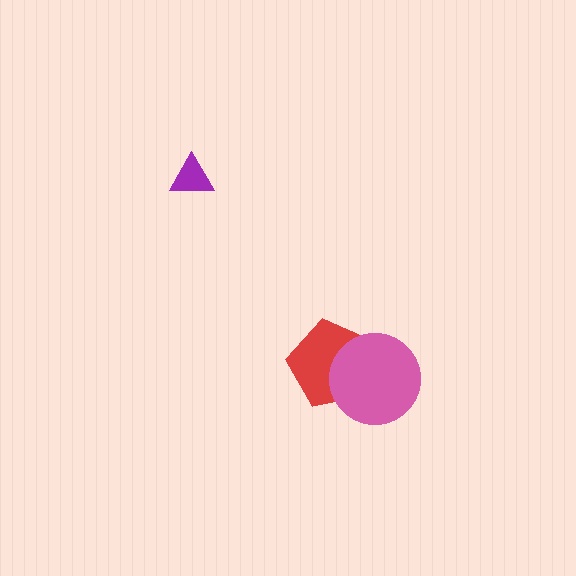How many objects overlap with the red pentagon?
1 object overlaps with the red pentagon.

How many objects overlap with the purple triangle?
0 objects overlap with the purple triangle.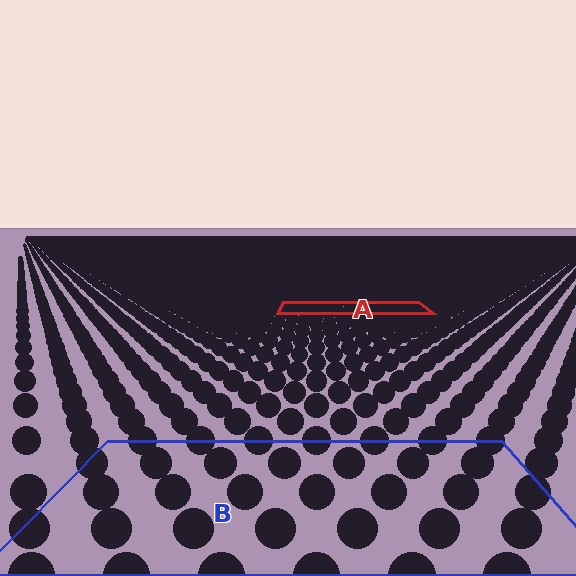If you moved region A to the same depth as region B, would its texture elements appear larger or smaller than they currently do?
They would appear larger. At a closer depth, the same texture elements are projected at a bigger on-screen size.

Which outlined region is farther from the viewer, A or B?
Region A is farther from the viewer — the texture elements inside it appear smaller and more densely packed.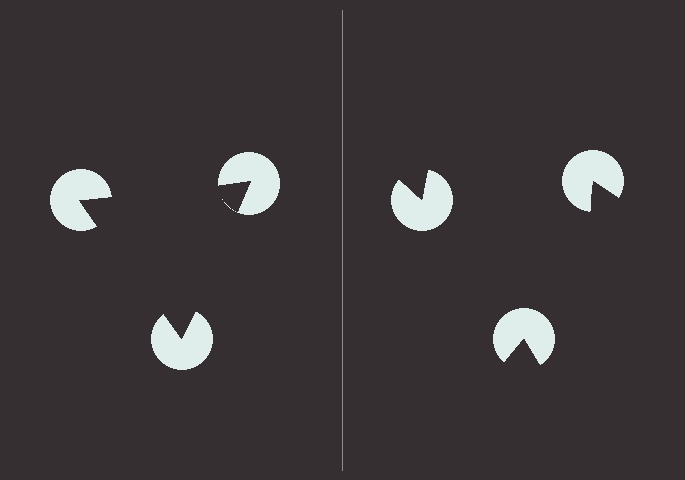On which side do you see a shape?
An illusory triangle appears on the left side. On the right side the wedge cuts are rotated, so no coherent shape forms.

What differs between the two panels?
The pac-man discs are positioned identically on both sides; only the wedge orientations differ. On the left they align to a triangle; on the right they are misaligned.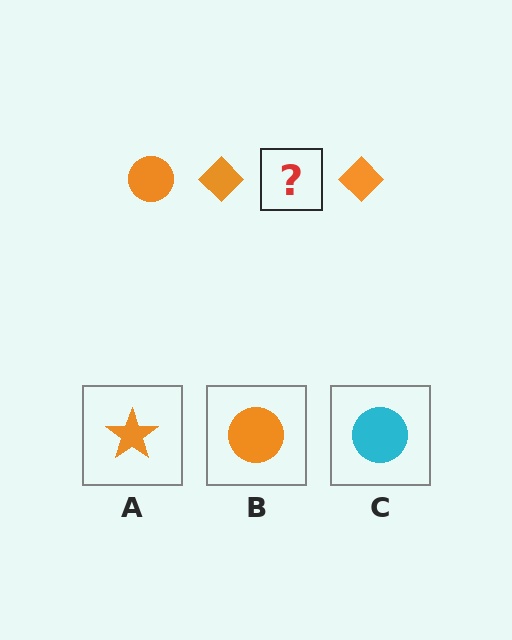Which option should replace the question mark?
Option B.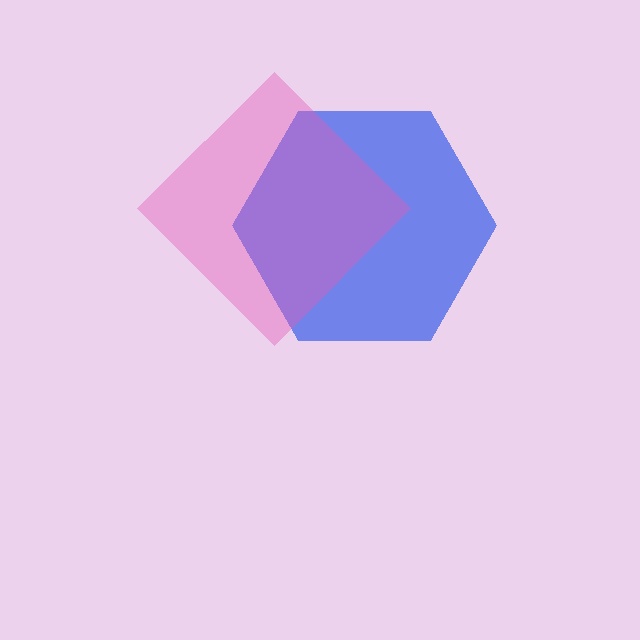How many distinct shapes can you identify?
There are 2 distinct shapes: a blue hexagon, a pink diamond.